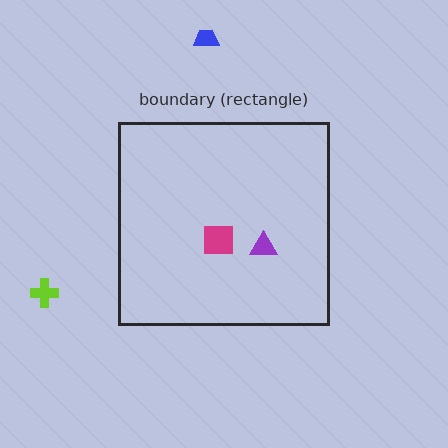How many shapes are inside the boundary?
2 inside, 2 outside.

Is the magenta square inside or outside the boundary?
Inside.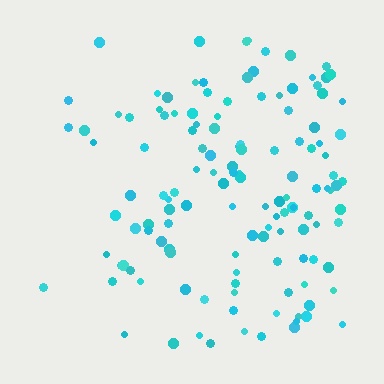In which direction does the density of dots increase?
From left to right, with the right side densest.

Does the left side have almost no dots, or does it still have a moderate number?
Still a moderate number, just noticeably fewer than the right.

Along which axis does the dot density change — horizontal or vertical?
Horizontal.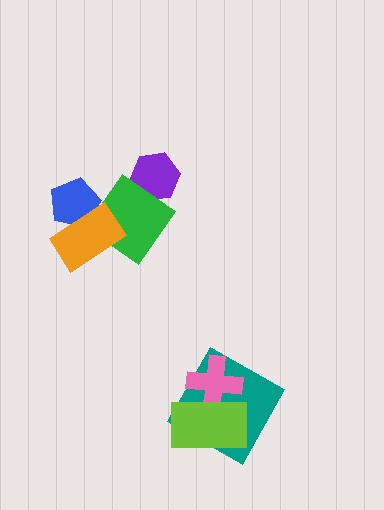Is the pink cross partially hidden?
Yes, it is partially covered by another shape.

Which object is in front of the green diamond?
The orange rectangle is in front of the green diamond.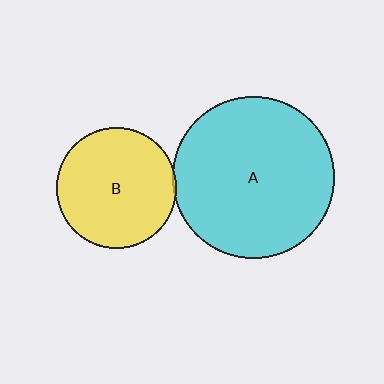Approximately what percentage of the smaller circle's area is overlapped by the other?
Approximately 5%.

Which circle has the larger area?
Circle A (cyan).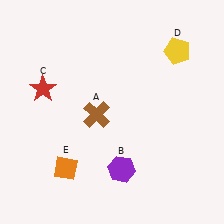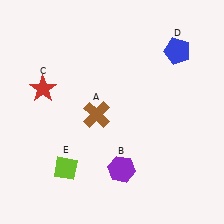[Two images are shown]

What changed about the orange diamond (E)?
In Image 1, E is orange. In Image 2, it changed to lime.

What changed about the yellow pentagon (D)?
In Image 1, D is yellow. In Image 2, it changed to blue.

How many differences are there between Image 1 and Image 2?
There are 2 differences between the two images.